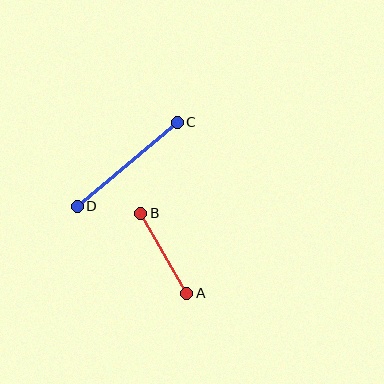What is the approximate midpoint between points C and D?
The midpoint is at approximately (127, 164) pixels.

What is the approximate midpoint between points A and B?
The midpoint is at approximately (164, 253) pixels.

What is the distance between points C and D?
The distance is approximately 130 pixels.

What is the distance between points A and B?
The distance is approximately 92 pixels.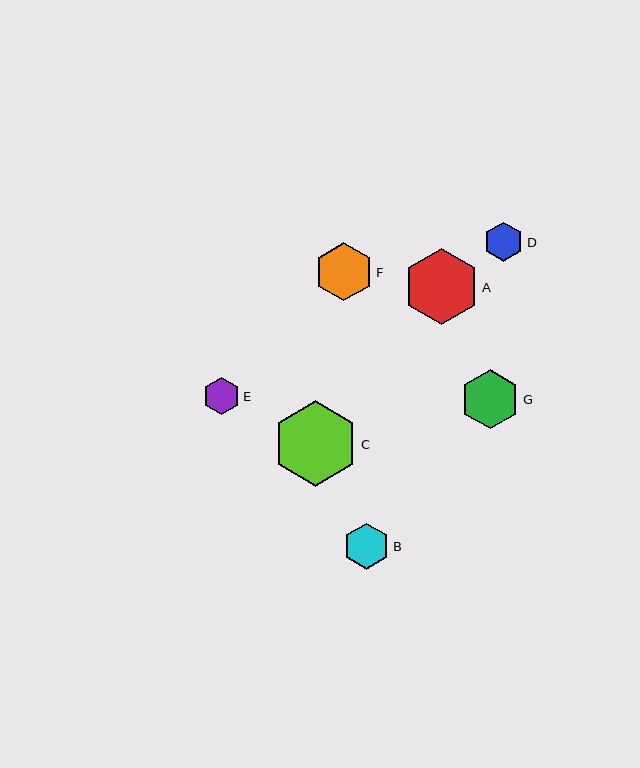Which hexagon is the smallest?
Hexagon E is the smallest with a size of approximately 37 pixels.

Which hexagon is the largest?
Hexagon C is the largest with a size of approximately 86 pixels.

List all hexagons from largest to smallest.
From largest to smallest: C, A, G, F, B, D, E.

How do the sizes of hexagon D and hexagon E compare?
Hexagon D and hexagon E are approximately the same size.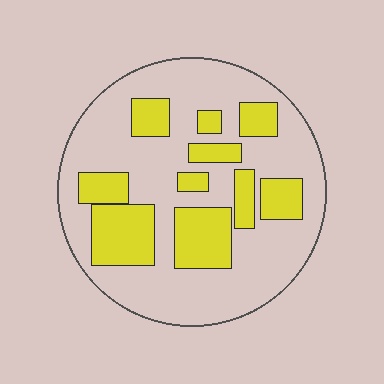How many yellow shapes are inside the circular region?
10.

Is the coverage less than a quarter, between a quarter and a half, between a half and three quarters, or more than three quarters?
Between a quarter and a half.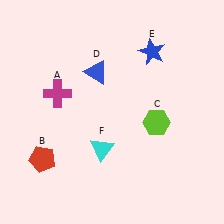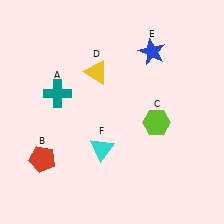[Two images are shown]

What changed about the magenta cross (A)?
In Image 1, A is magenta. In Image 2, it changed to teal.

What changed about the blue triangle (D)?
In Image 1, D is blue. In Image 2, it changed to yellow.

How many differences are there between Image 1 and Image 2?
There are 2 differences between the two images.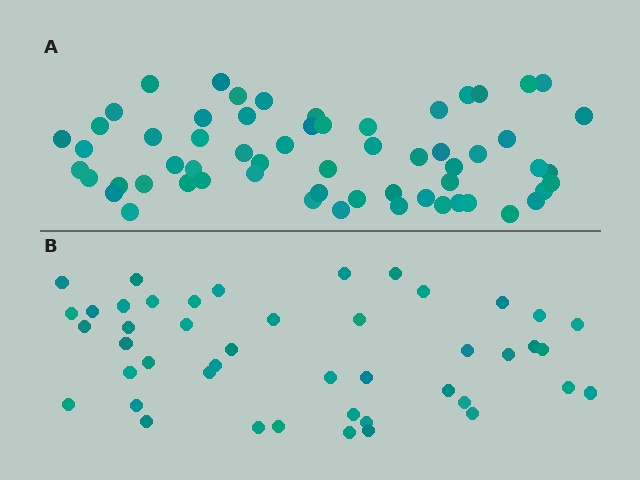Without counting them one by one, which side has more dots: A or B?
Region A (the top region) has more dots.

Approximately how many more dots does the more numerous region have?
Region A has approximately 15 more dots than region B.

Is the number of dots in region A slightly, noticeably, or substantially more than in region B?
Region A has noticeably more, but not dramatically so. The ratio is roughly 1.3 to 1.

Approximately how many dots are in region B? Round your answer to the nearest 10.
About 40 dots. (The exact count is 45, which rounds to 40.)